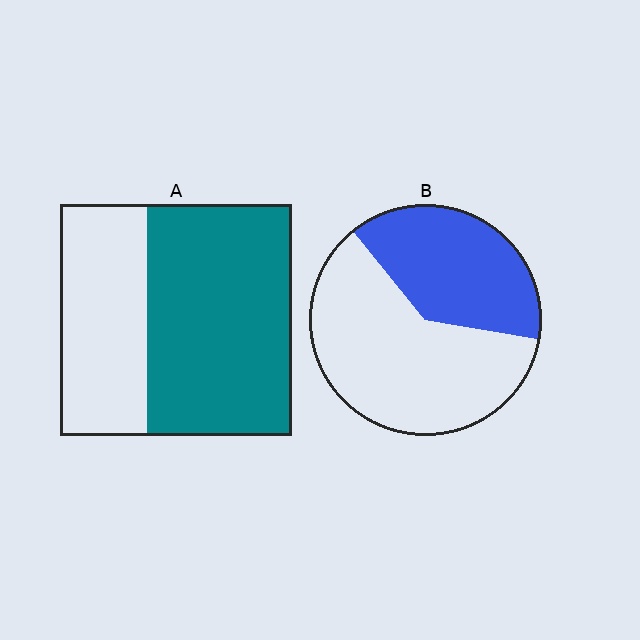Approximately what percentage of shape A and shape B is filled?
A is approximately 60% and B is approximately 40%.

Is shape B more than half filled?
No.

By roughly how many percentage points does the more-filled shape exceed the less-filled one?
By roughly 25 percentage points (A over B).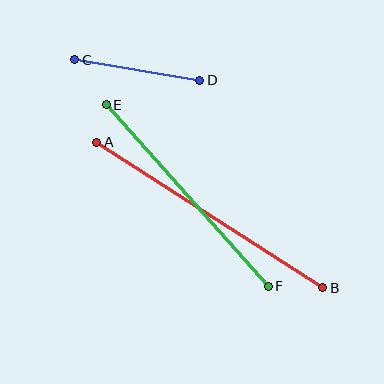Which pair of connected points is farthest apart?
Points A and B are farthest apart.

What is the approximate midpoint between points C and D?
The midpoint is at approximately (137, 70) pixels.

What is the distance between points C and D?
The distance is approximately 127 pixels.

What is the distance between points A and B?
The distance is approximately 269 pixels.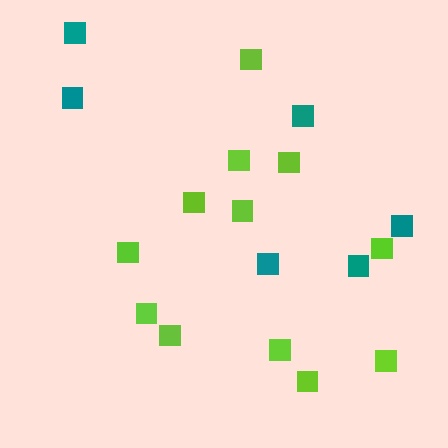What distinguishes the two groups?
There are 2 groups: one group of teal squares (6) and one group of lime squares (12).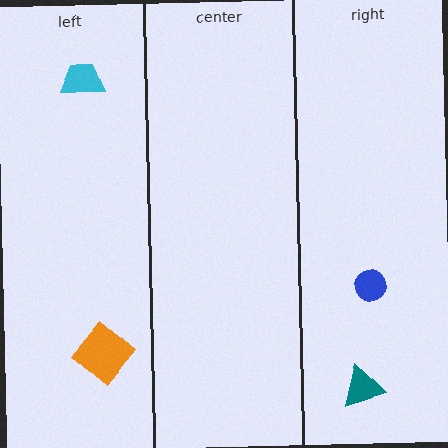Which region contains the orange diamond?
The left region.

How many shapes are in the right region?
2.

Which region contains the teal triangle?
The right region.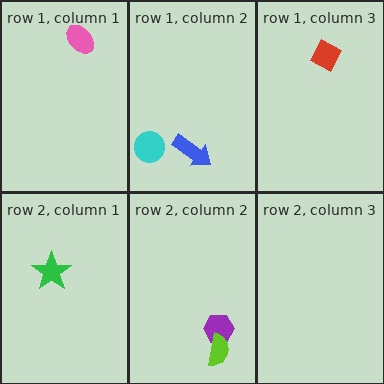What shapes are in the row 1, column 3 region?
The red diamond.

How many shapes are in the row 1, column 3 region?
1.